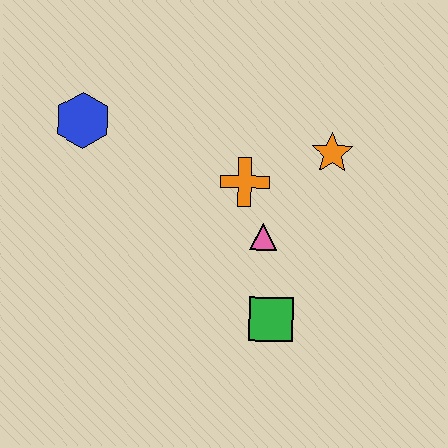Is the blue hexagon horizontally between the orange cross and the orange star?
No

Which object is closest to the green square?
The pink triangle is closest to the green square.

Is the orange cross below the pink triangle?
No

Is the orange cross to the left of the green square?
Yes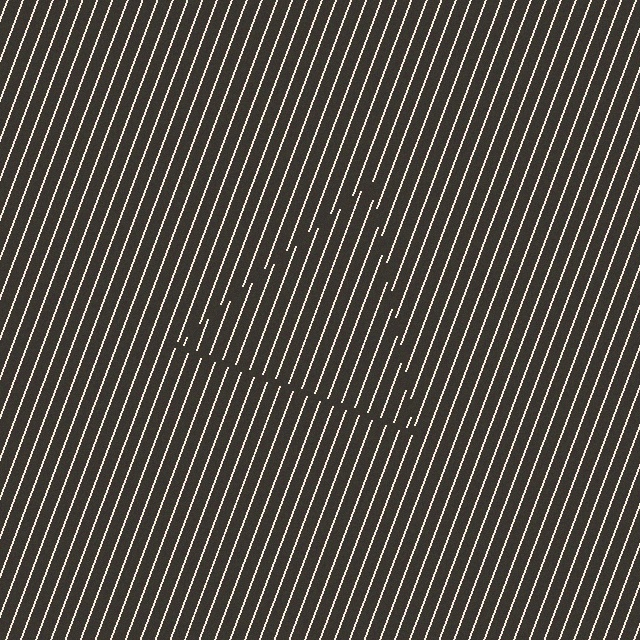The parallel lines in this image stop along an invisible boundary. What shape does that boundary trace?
An illusory triangle. The interior of the shape contains the same grating, shifted by half a period — the contour is defined by the phase discontinuity where line-ends from the inner and outer gratings abut.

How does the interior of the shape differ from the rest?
The interior of the shape contains the same grating, shifted by half a period — the contour is defined by the phase discontinuity where line-ends from the inner and outer gratings abut.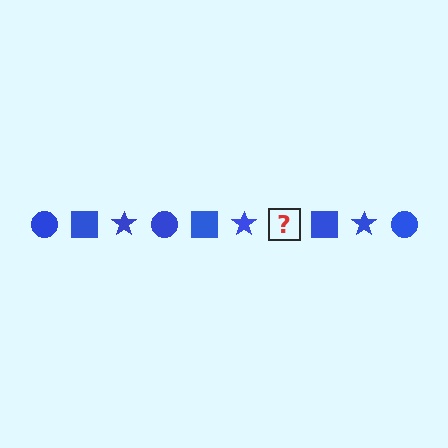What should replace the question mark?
The question mark should be replaced with a blue circle.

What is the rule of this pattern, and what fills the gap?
The rule is that the pattern cycles through circle, square, star shapes in blue. The gap should be filled with a blue circle.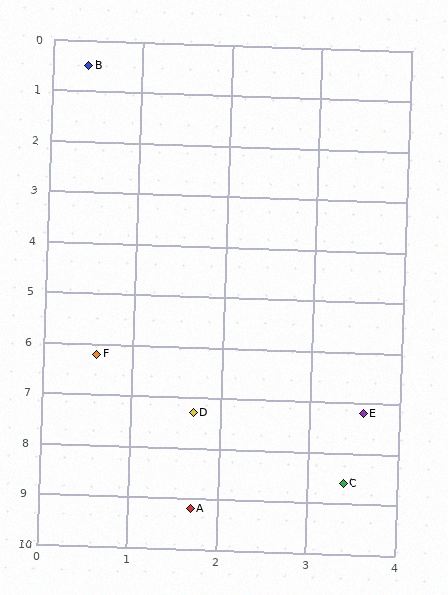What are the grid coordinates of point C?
Point C is at approximately (3.4, 8.6).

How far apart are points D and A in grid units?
Points D and A are about 1.9 grid units apart.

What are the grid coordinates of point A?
Point A is at approximately (1.7, 9.2).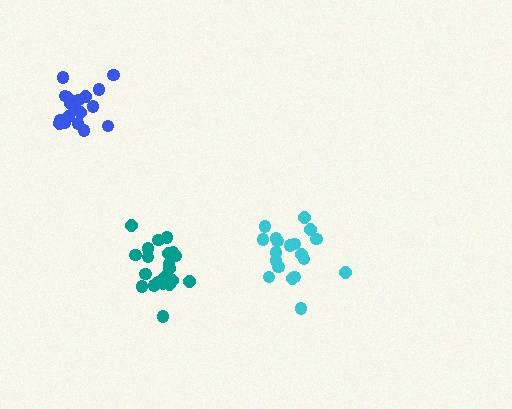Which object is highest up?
The blue cluster is topmost.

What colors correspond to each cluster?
The clusters are colored: blue, teal, cyan.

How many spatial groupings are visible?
There are 3 spatial groupings.